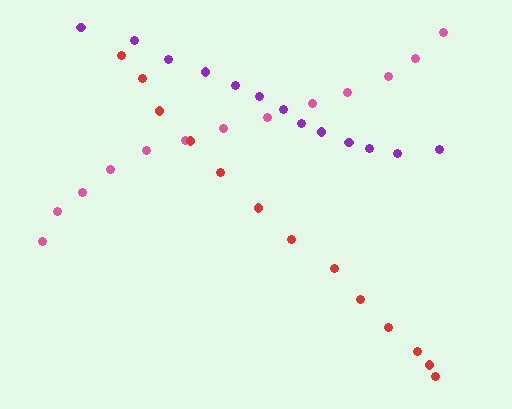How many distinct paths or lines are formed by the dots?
There are 3 distinct paths.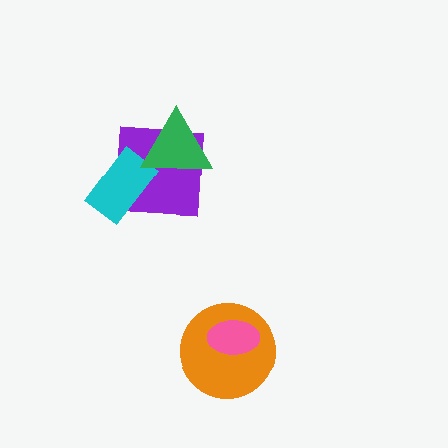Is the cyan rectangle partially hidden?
Yes, it is partially covered by another shape.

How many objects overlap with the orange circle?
1 object overlaps with the orange circle.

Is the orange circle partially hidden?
Yes, it is partially covered by another shape.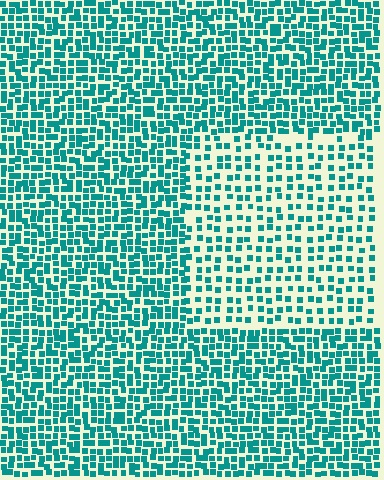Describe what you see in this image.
The image contains small teal elements arranged at two different densities. A rectangle-shaped region is visible where the elements are less densely packed than the surrounding area.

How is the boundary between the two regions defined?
The boundary is defined by a change in element density (approximately 1.9x ratio). All elements are the same color, size, and shape.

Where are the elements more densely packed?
The elements are more densely packed outside the rectangle boundary.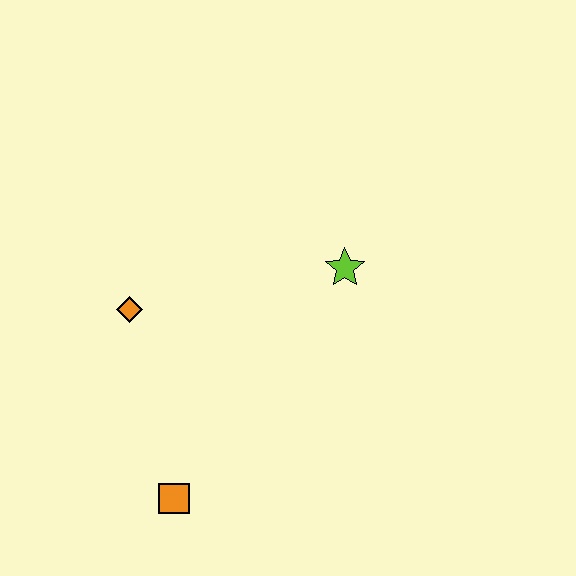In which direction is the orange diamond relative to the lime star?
The orange diamond is to the left of the lime star.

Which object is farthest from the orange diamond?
The lime star is farthest from the orange diamond.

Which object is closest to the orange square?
The orange diamond is closest to the orange square.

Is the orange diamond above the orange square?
Yes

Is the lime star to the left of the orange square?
No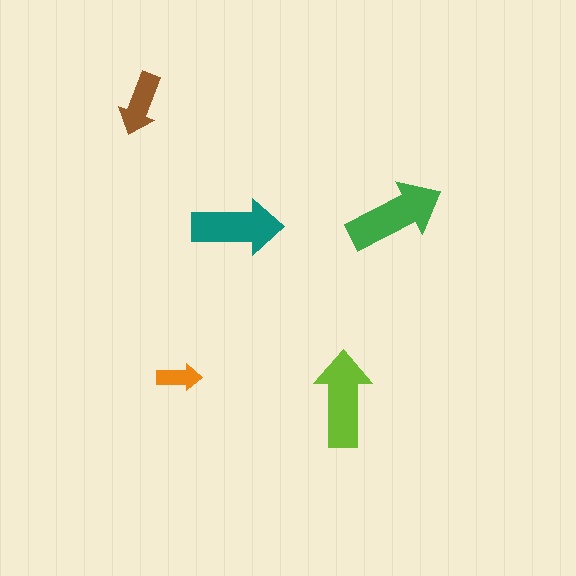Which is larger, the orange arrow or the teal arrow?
The teal one.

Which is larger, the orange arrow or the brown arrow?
The brown one.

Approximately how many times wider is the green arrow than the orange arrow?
About 2 times wider.